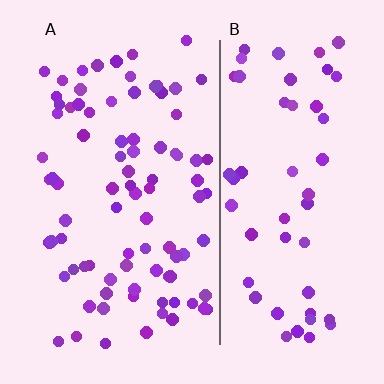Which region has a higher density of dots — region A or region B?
A (the left).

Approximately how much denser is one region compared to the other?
Approximately 1.6× — region A over region B.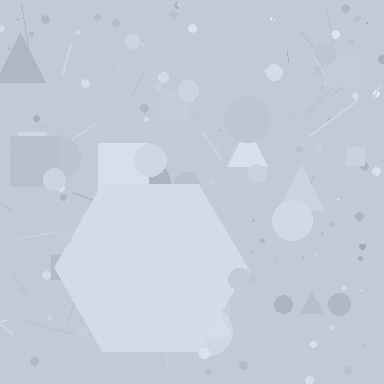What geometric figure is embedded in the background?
A hexagon is embedded in the background.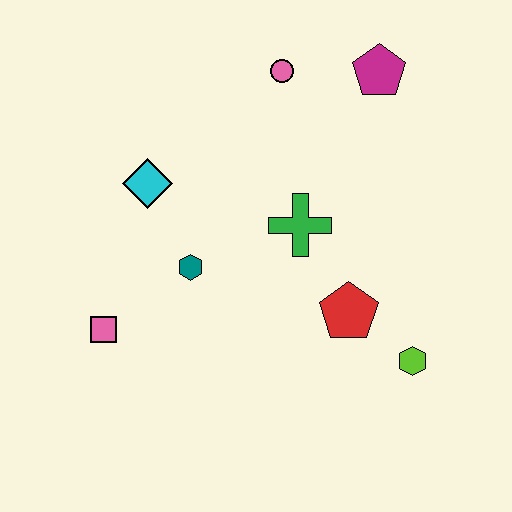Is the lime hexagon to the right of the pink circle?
Yes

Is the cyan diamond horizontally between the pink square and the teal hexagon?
Yes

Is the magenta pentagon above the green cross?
Yes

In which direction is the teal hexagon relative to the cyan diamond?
The teal hexagon is below the cyan diamond.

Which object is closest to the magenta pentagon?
The pink circle is closest to the magenta pentagon.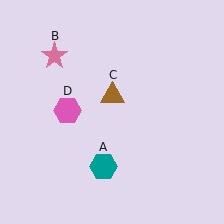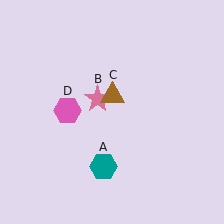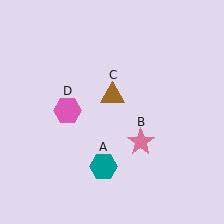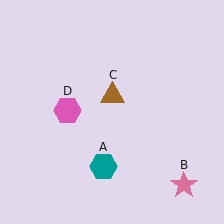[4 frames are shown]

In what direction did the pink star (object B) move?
The pink star (object B) moved down and to the right.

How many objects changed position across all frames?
1 object changed position: pink star (object B).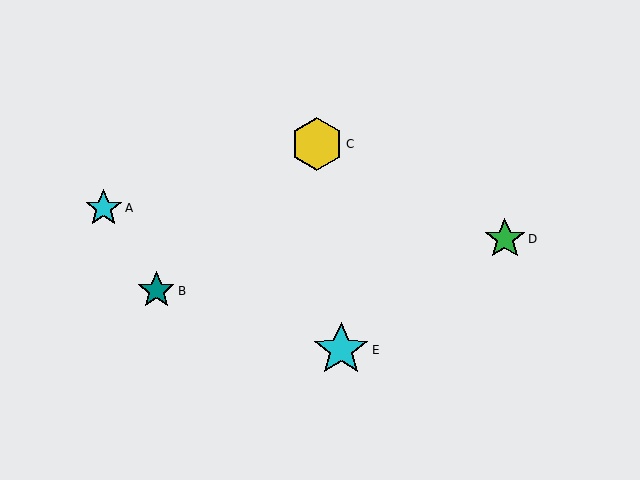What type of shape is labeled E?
Shape E is a cyan star.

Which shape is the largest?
The cyan star (labeled E) is the largest.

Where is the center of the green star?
The center of the green star is at (505, 239).